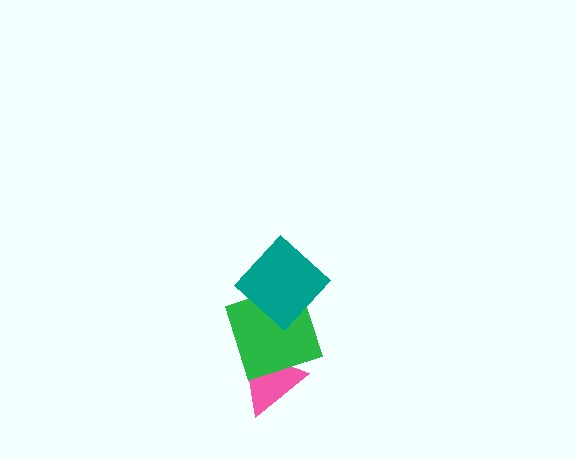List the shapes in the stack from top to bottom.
From top to bottom: the teal diamond, the green square, the pink triangle.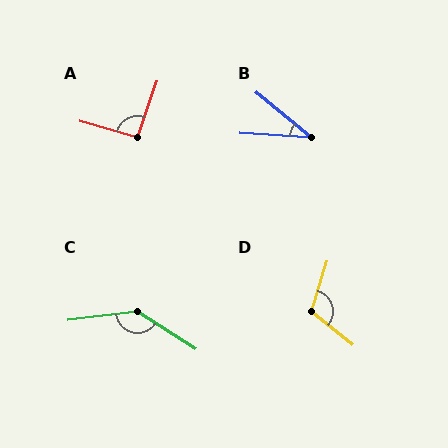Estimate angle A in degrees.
Approximately 93 degrees.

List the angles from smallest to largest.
B (36°), A (93°), D (113°), C (140°).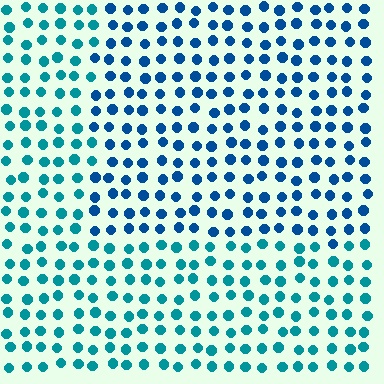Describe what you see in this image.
The image is filled with small teal elements in a uniform arrangement. A rectangle-shaped region is visible where the elements are tinted to a slightly different hue, forming a subtle color boundary.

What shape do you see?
I see a rectangle.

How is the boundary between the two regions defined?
The boundary is defined purely by a slight shift in hue (about 28 degrees). Spacing, size, and orientation are identical on both sides.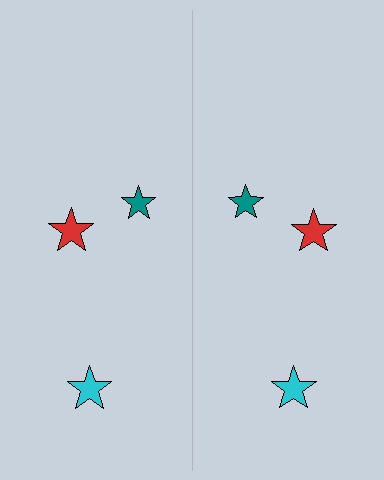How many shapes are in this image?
There are 6 shapes in this image.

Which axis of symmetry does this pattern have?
The pattern has a vertical axis of symmetry running through the center of the image.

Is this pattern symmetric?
Yes, this pattern has bilateral (reflection) symmetry.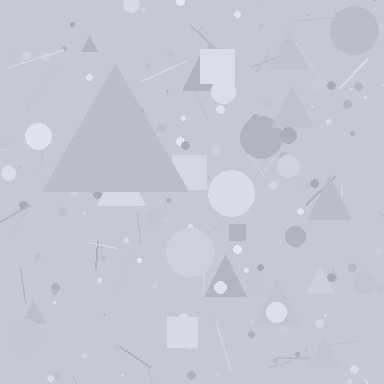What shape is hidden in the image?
A triangle is hidden in the image.